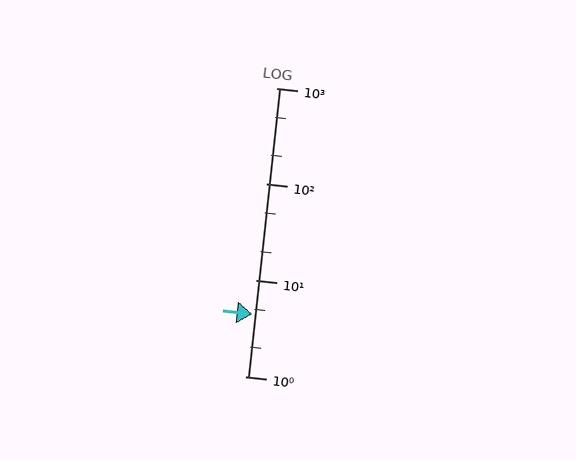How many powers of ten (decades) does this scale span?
The scale spans 3 decades, from 1 to 1000.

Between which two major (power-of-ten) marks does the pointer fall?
The pointer is between 1 and 10.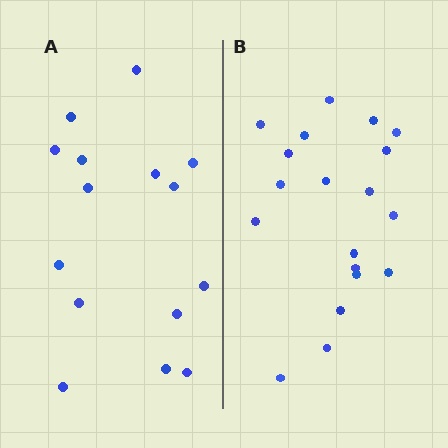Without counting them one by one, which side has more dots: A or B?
Region B (the right region) has more dots.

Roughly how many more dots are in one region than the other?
Region B has about 4 more dots than region A.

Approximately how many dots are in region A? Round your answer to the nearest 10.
About 20 dots. (The exact count is 15, which rounds to 20.)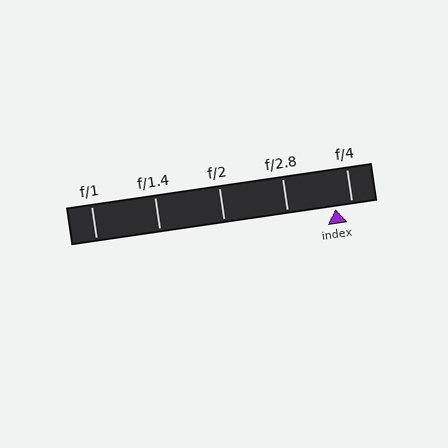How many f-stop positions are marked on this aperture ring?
There are 5 f-stop positions marked.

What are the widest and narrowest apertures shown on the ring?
The widest aperture shown is f/1 and the narrowest is f/4.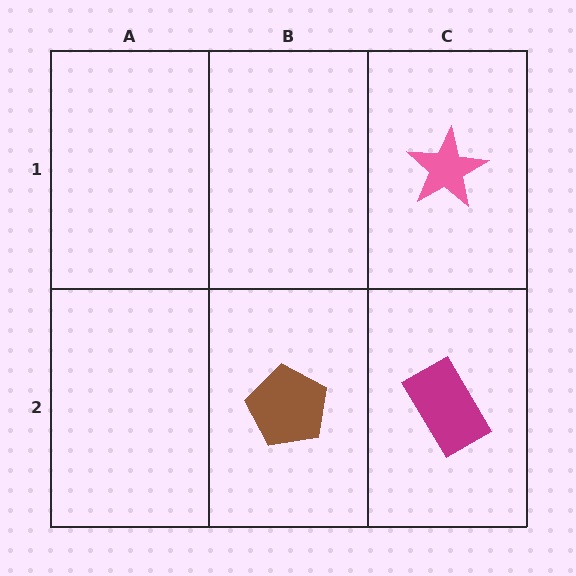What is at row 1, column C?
A pink star.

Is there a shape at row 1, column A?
No, that cell is empty.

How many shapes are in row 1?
1 shape.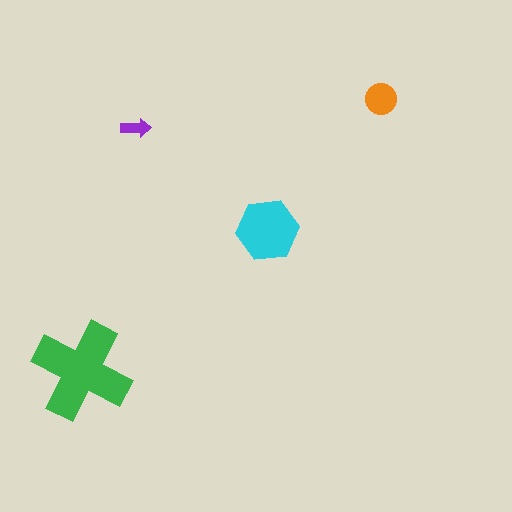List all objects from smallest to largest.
The purple arrow, the orange circle, the cyan hexagon, the green cross.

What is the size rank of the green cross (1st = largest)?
1st.